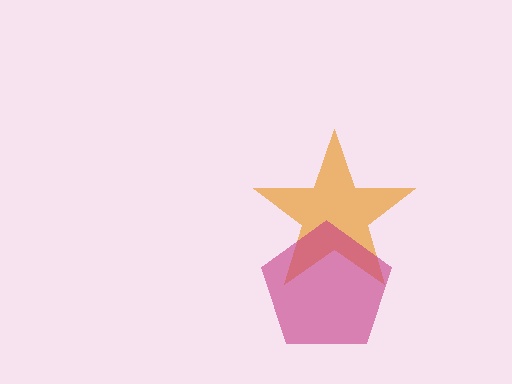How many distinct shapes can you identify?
There are 2 distinct shapes: an orange star, a magenta pentagon.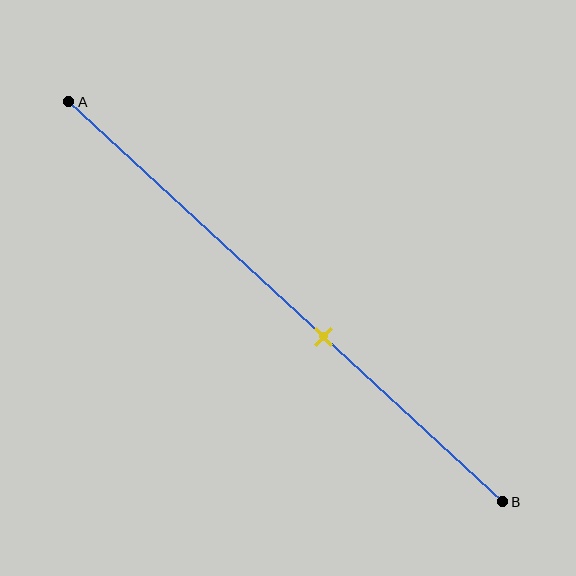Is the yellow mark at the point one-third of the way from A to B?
No, the mark is at about 60% from A, not at the 33% one-third point.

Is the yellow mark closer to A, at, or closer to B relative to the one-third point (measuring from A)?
The yellow mark is closer to point B than the one-third point of segment AB.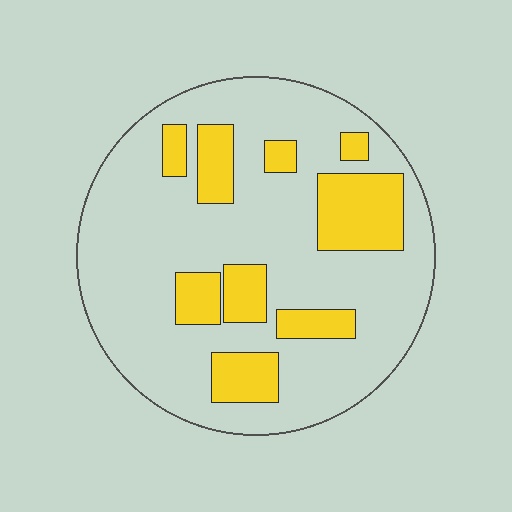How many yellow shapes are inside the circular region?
9.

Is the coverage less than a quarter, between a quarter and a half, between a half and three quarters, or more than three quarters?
Less than a quarter.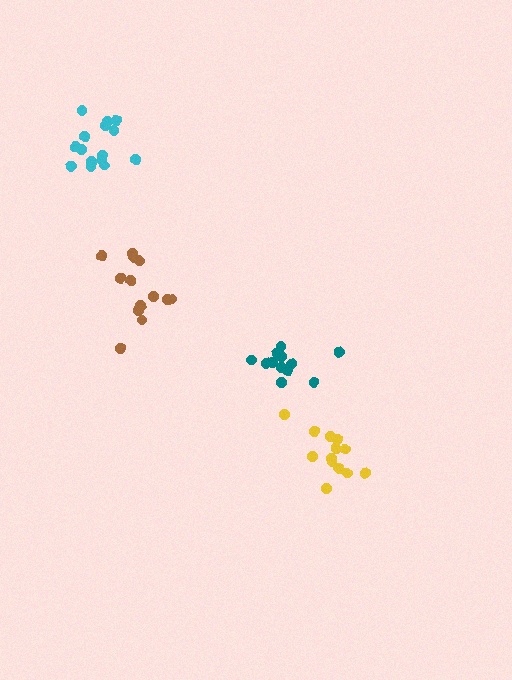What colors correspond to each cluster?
The clusters are colored: yellow, teal, brown, cyan.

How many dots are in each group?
Group 1: 13 dots, Group 2: 13 dots, Group 3: 13 dots, Group 4: 15 dots (54 total).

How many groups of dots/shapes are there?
There are 4 groups.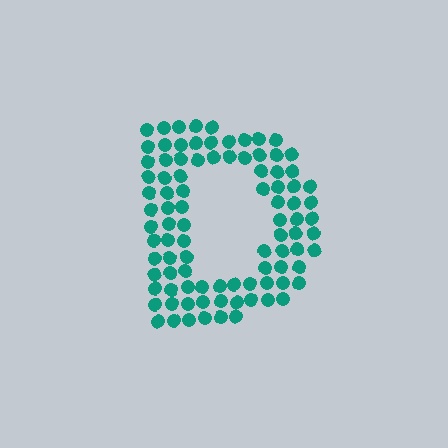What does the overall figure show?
The overall figure shows the letter D.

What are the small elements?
The small elements are circles.